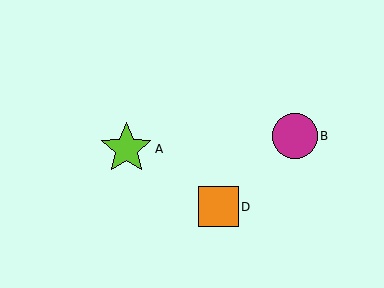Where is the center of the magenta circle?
The center of the magenta circle is at (295, 136).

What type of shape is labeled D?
Shape D is an orange square.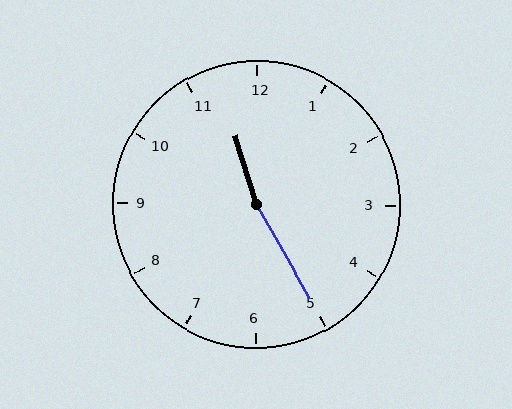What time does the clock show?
11:25.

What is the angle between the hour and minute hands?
Approximately 168 degrees.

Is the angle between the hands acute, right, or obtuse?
It is obtuse.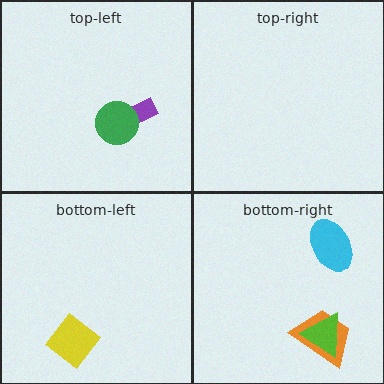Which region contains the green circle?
The top-left region.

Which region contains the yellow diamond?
The bottom-left region.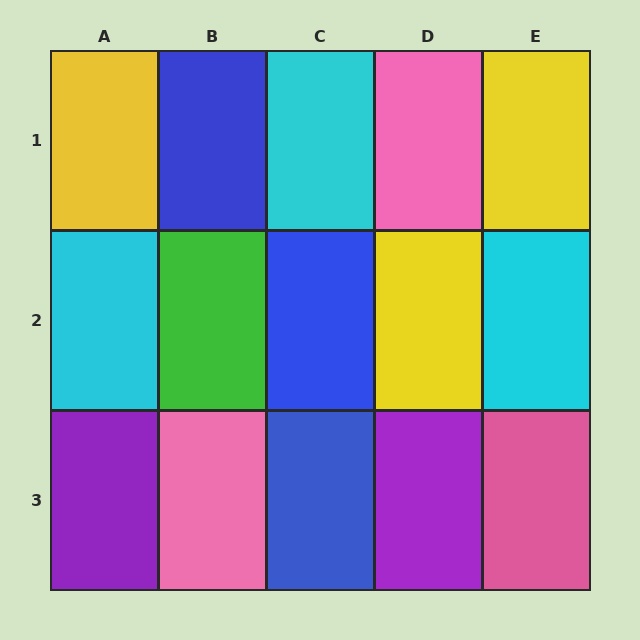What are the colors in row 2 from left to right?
Cyan, green, blue, yellow, cyan.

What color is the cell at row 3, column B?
Pink.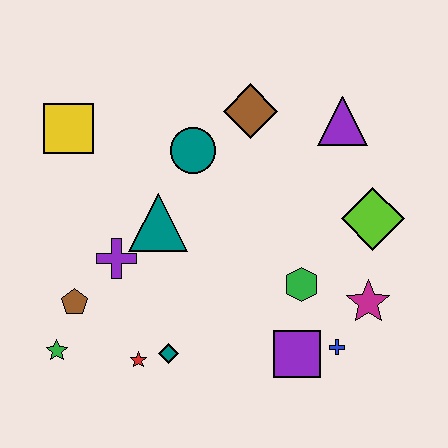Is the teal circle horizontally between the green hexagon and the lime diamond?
No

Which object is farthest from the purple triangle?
The green star is farthest from the purple triangle.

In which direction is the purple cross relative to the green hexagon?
The purple cross is to the left of the green hexagon.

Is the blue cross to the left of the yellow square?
No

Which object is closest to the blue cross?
The purple square is closest to the blue cross.